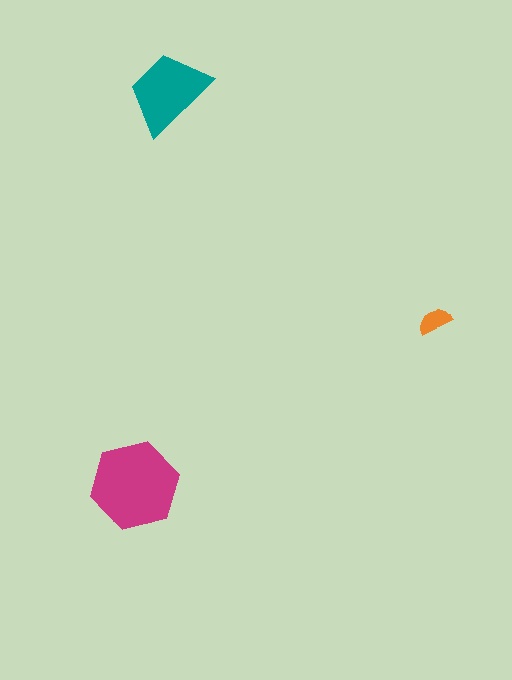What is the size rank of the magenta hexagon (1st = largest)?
1st.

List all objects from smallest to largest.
The orange semicircle, the teal trapezoid, the magenta hexagon.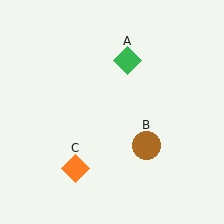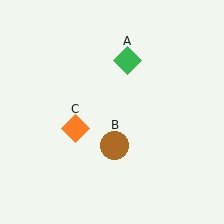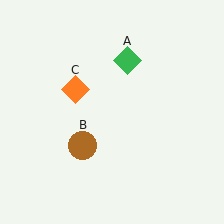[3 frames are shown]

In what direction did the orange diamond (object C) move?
The orange diamond (object C) moved up.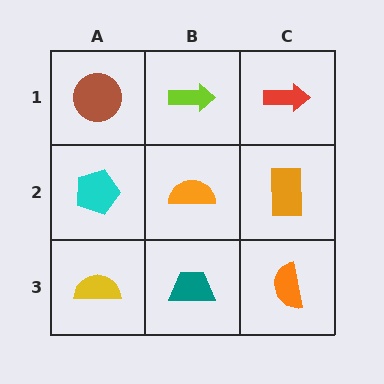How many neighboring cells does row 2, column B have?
4.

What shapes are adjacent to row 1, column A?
A cyan pentagon (row 2, column A), a lime arrow (row 1, column B).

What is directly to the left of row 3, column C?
A teal trapezoid.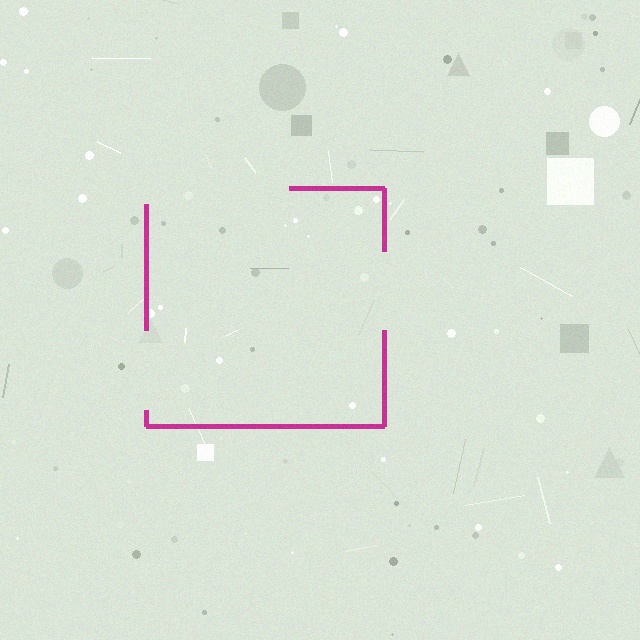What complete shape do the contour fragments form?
The contour fragments form a square.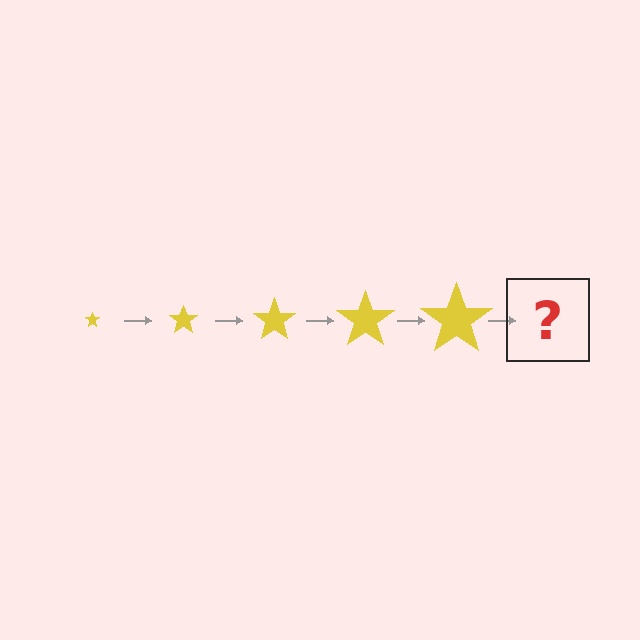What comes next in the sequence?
The next element should be a yellow star, larger than the previous one.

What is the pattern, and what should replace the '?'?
The pattern is that the star gets progressively larger each step. The '?' should be a yellow star, larger than the previous one.